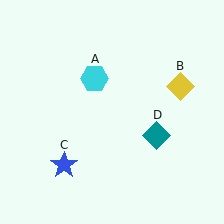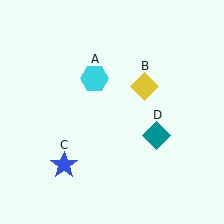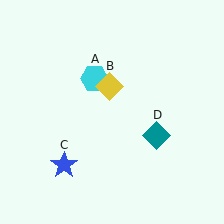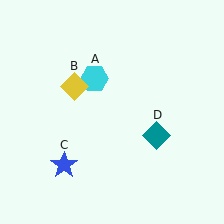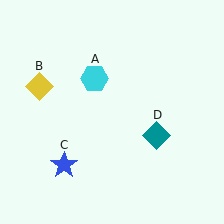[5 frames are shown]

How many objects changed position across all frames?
1 object changed position: yellow diamond (object B).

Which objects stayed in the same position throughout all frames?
Cyan hexagon (object A) and blue star (object C) and teal diamond (object D) remained stationary.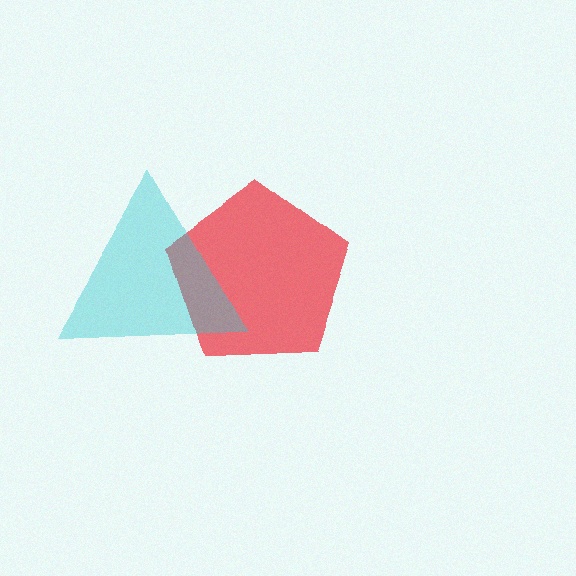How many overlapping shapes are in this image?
There are 2 overlapping shapes in the image.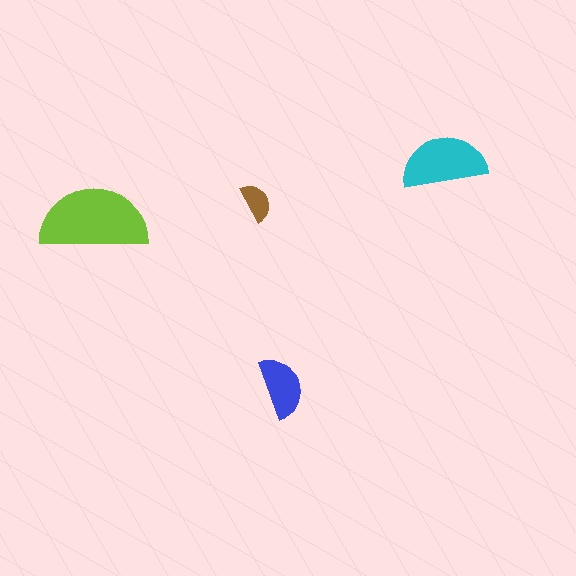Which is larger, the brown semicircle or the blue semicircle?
The blue one.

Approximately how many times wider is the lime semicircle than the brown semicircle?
About 3 times wider.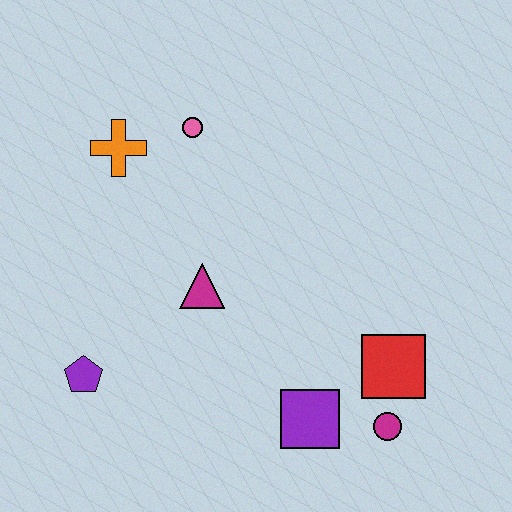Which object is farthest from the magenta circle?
The orange cross is farthest from the magenta circle.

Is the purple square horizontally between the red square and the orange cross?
Yes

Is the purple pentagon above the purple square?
Yes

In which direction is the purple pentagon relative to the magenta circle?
The purple pentagon is to the left of the magenta circle.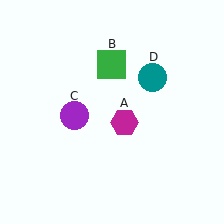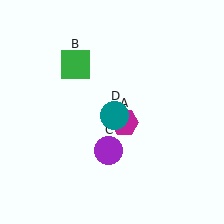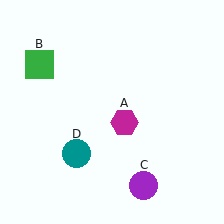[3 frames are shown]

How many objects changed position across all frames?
3 objects changed position: green square (object B), purple circle (object C), teal circle (object D).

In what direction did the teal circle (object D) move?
The teal circle (object D) moved down and to the left.